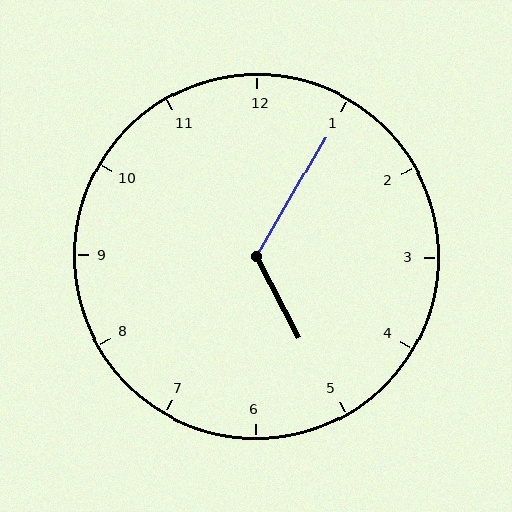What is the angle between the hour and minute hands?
Approximately 122 degrees.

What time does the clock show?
5:05.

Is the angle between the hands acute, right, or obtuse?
It is obtuse.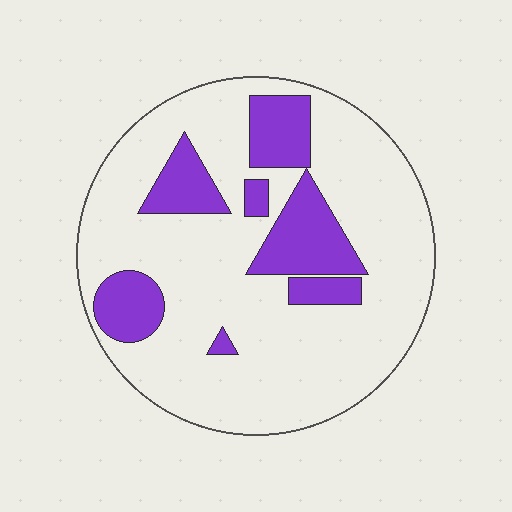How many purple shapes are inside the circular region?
7.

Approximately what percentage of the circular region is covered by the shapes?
Approximately 20%.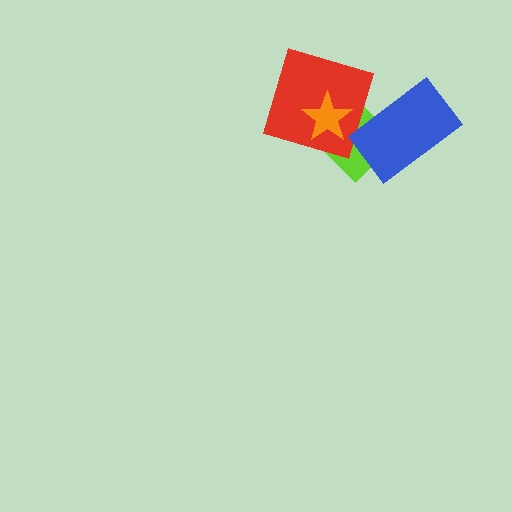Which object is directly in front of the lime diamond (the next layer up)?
The red square is directly in front of the lime diamond.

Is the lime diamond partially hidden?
Yes, it is partially covered by another shape.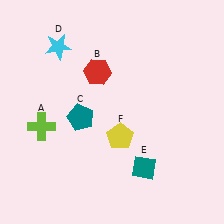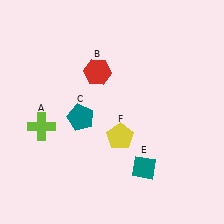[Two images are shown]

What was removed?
The cyan star (D) was removed in Image 2.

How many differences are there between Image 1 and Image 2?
There is 1 difference between the two images.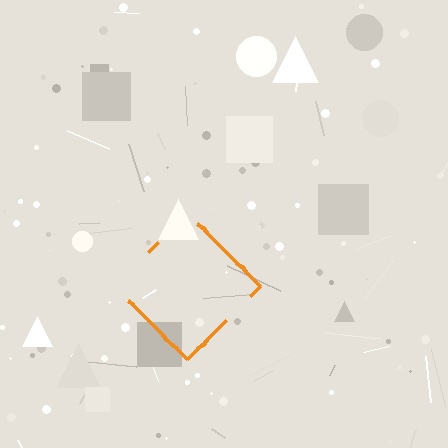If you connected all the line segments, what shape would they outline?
They would outline a diamond.